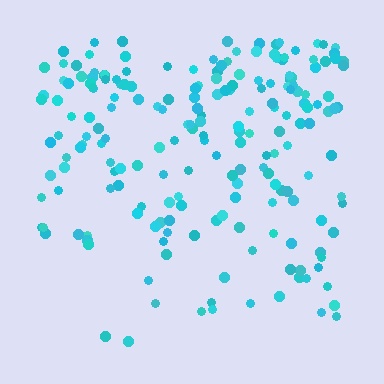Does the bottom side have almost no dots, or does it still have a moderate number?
Still a moderate number, just noticeably fewer than the top.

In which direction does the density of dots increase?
From bottom to top, with the top side densest.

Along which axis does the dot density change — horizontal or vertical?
Vertical.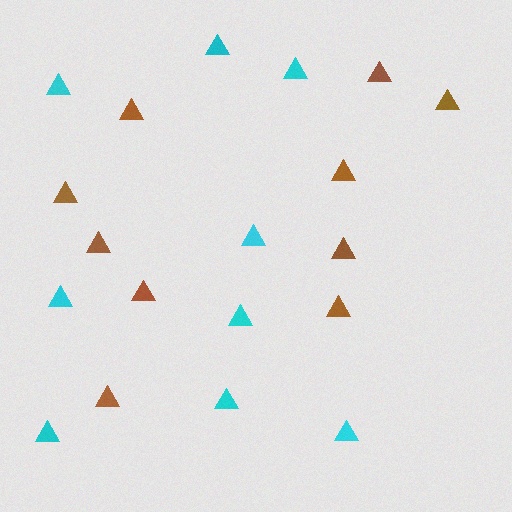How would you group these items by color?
There are 2 groups: one group of cyan triangles (9) and one group of brown triangles (10).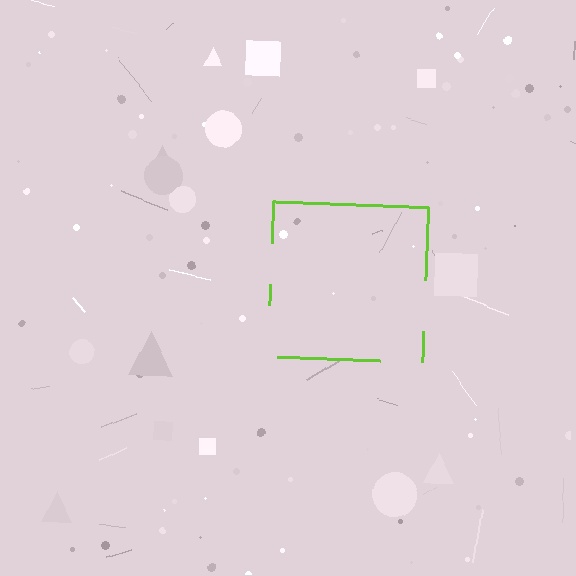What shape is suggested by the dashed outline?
The dashed outline suggests a square.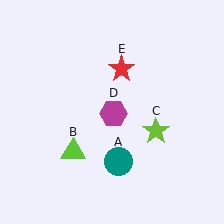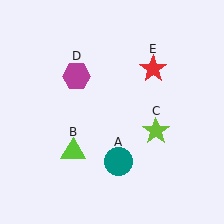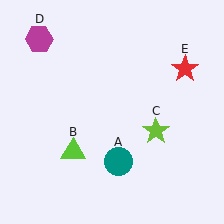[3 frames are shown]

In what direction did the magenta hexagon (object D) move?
The magenta hexagon (object D) moved up and to the left.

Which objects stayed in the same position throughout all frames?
Teal circle (object A) and lime triangle (object B) and lime star (object C) remained stationary.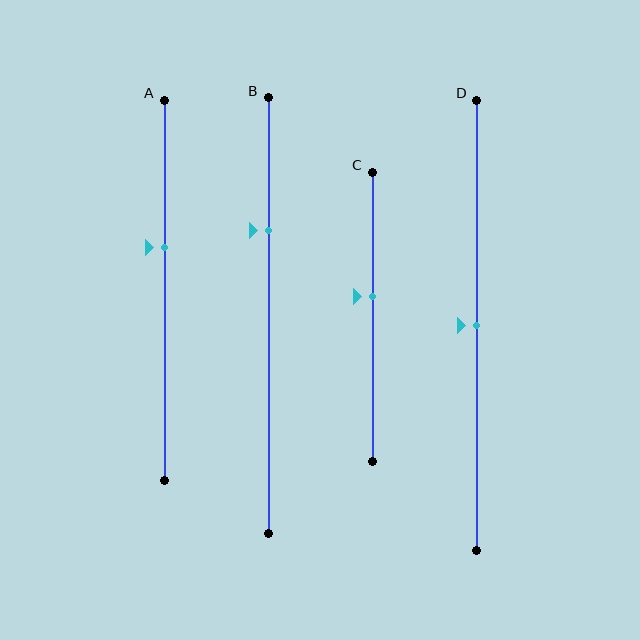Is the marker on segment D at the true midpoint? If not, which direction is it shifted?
Yes, the marker on segment D is at the true midpoint.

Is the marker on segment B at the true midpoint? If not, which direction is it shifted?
No, the marker on segment B is shifted upward by about 19% of the segment length.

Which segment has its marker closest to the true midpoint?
Segment D has its marker closest to the true midpoint.